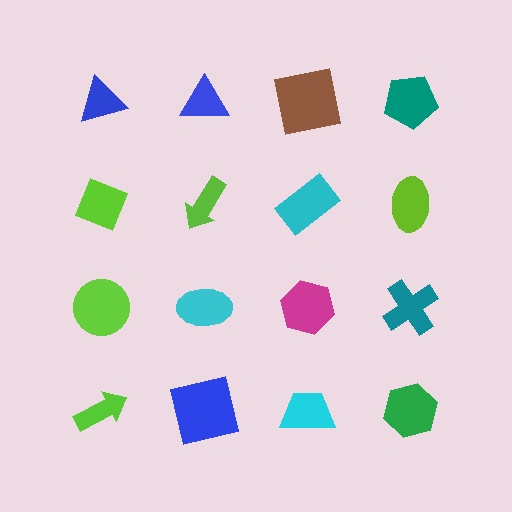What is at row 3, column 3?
A magenta hexagon.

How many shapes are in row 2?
4 shapes.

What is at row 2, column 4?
A lime ellipse.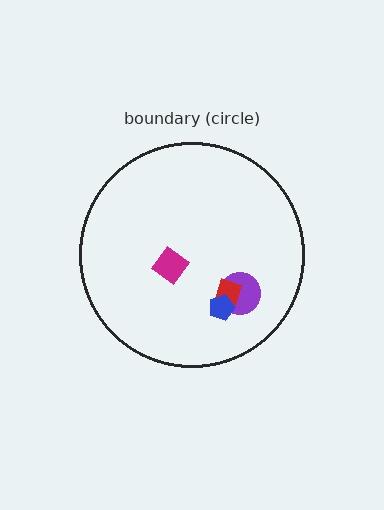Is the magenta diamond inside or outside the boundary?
Inside.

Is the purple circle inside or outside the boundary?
Inside.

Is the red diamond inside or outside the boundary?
Inside.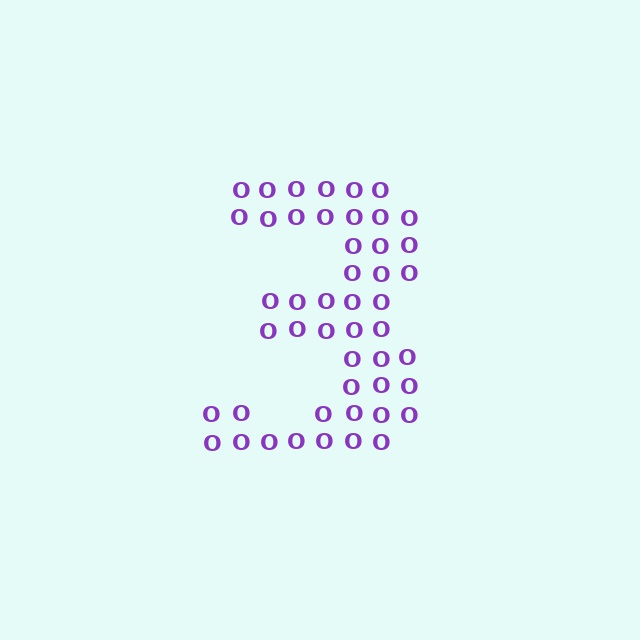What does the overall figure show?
The overall figure shows the digit 3.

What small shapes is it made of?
It is made of small letter O's.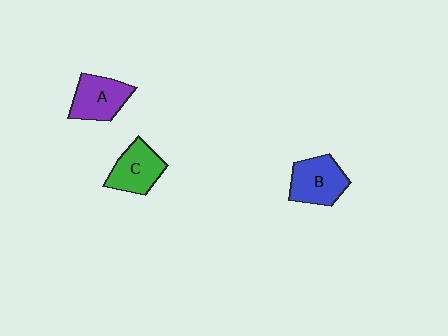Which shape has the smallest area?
Shape C (green).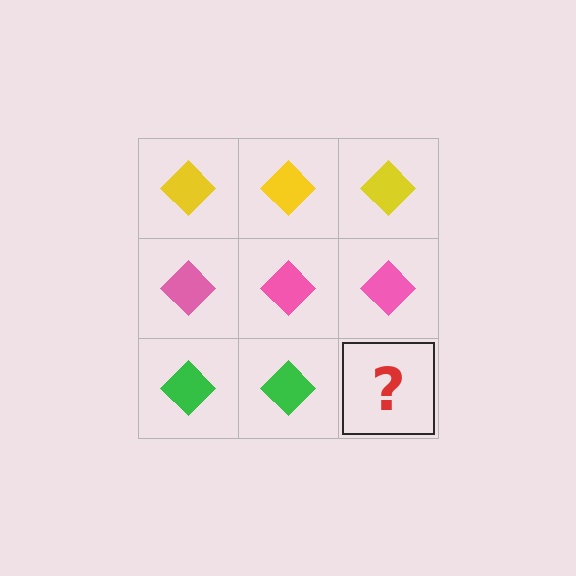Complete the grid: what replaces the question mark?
The question mark should be replaced with a green diamond.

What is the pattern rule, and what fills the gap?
The rule is that each row has a consistent color. The gap should be filled with a green diamond.